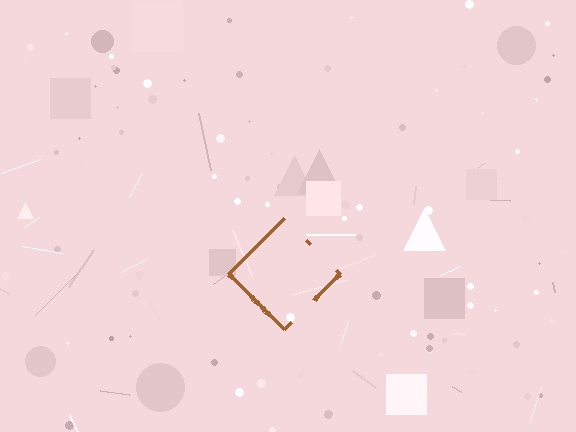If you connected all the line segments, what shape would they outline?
They would outline a diamond.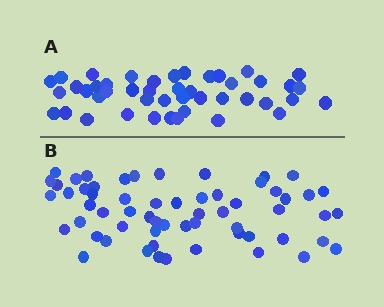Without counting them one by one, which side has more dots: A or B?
Region B (the bottom region) has more dots.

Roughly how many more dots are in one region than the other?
Region B has approximately 15 more dots than region A.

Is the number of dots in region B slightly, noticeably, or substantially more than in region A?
Region B has noticeably more, but not dramatically so. The ratio is roughly 1.3 to 1.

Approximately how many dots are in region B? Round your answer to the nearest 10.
About 60 dots.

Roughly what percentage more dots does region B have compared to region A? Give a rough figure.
About 35% more.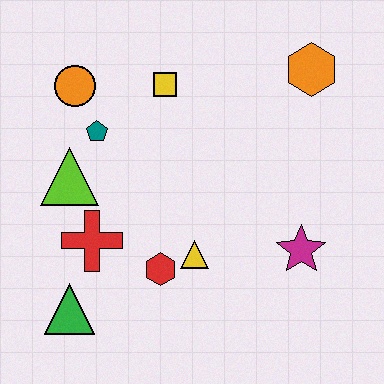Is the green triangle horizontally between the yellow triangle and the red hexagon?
No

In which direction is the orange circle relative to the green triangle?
The orange circle is above the green triangle.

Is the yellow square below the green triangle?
No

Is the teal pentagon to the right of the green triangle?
Yes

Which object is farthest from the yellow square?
The green triangle is farthest from the yellow square.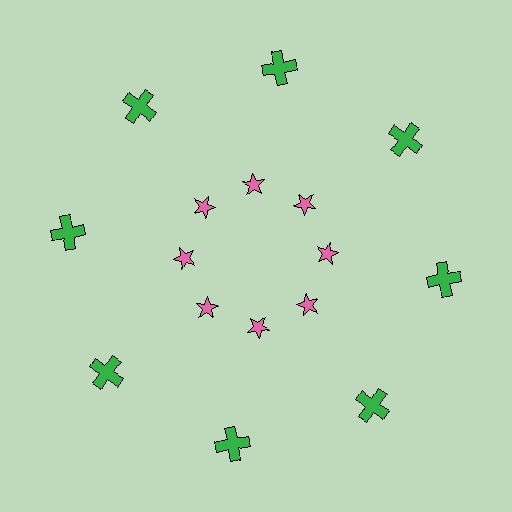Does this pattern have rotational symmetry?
Yes, this pattern has 8-fold rotational symmetry. It looks the same after rotating 45 degrees around the center.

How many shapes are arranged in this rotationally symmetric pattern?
There are 16 shapes, arranged in 8 groups of 2.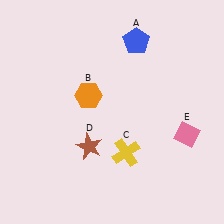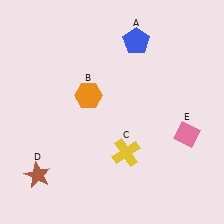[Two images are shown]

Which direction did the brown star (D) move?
The brown star (D) moved left.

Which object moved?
The brown star (D) moved left.